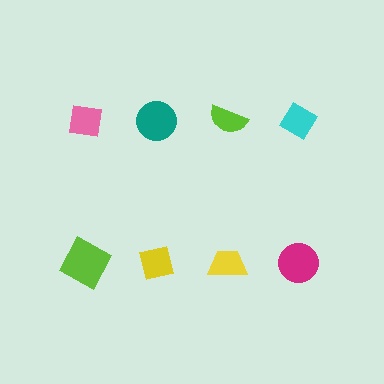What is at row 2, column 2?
A yellow square.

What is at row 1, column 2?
A teal circle.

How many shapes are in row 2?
4 shapes.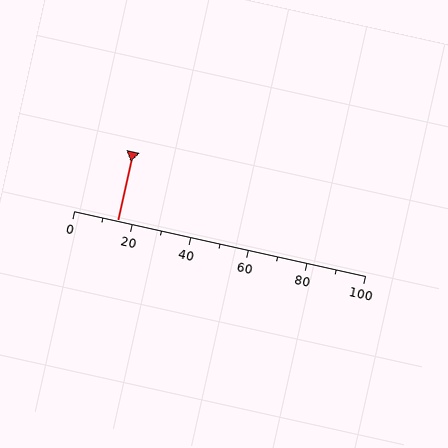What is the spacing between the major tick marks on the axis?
The major ticks are spaced 20 apart.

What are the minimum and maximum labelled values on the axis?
The axis runs from 0 to 100.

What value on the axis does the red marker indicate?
The marker indicates approximately 15.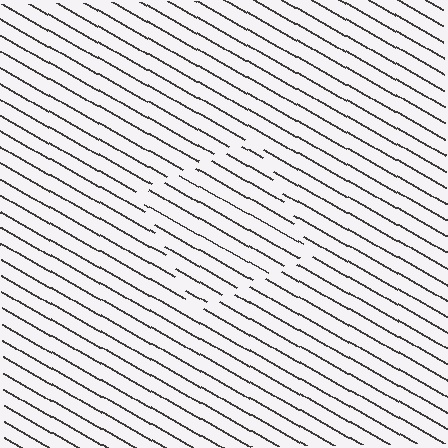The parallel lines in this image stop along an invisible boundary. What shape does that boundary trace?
An illusory square. The interior of the shape contains the same grating, shifted by half a period — the contour is defined by the phase discontinuity where line-ends from the inner and outer gratings abut.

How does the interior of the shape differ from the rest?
The interior of the shape contains the same grating, shifted by half a period — the contour is defined by the phase discontinuity where line-ends from the inner and outer gratings abut.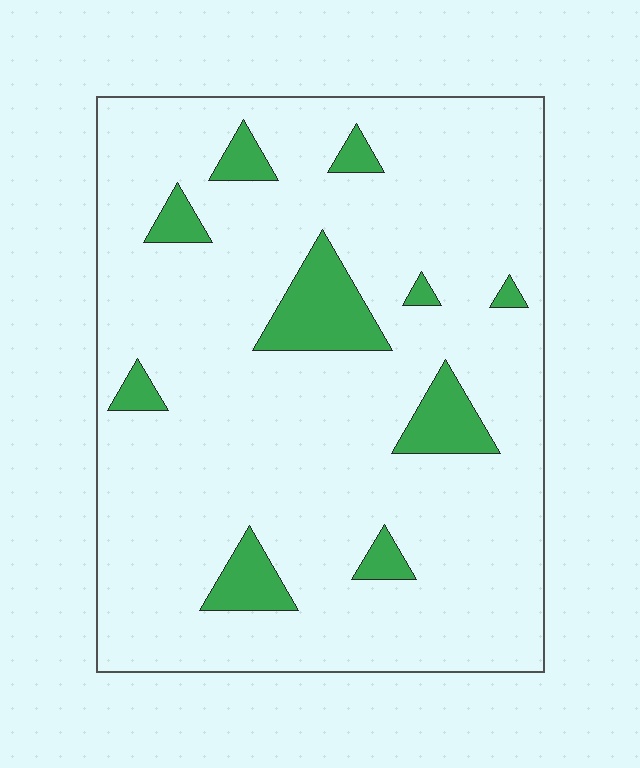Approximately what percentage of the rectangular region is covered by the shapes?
Approximately 10%.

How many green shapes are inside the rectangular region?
10.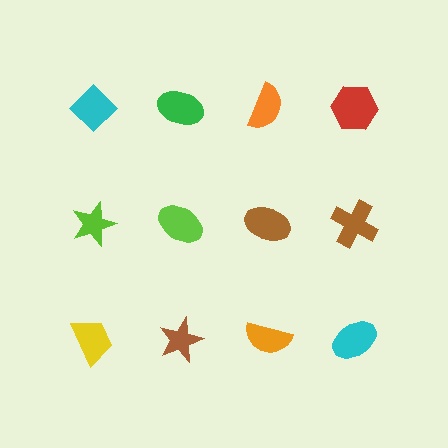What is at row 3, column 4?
A cyan ellipse.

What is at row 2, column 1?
A lime star.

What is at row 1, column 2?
A green ellipse.